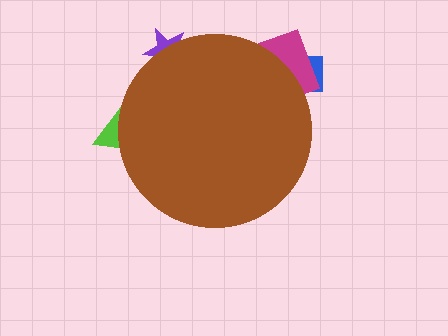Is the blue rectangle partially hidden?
Yes, the blue rectangle is partially hidden behind the brown circle.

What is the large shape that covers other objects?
A brown circle.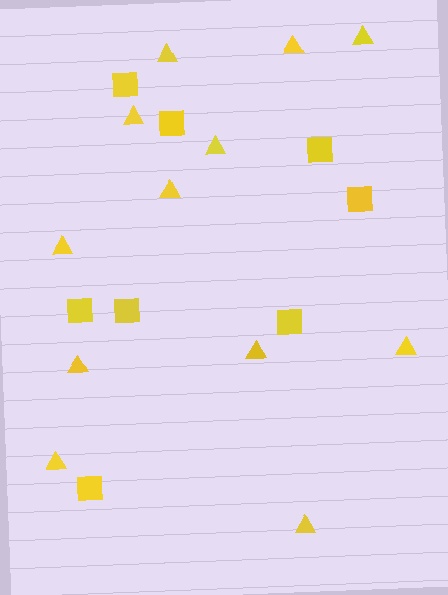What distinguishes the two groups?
There are 2 groups: one group of triangles (12) and one group of squares (8).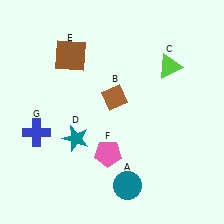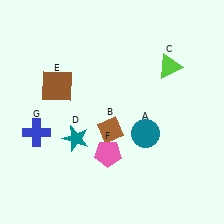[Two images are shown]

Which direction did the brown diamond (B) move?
The brown diamond (B) moved down.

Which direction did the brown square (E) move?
The brown square (E) moved down.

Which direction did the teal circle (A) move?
The teal circle (A) moved up.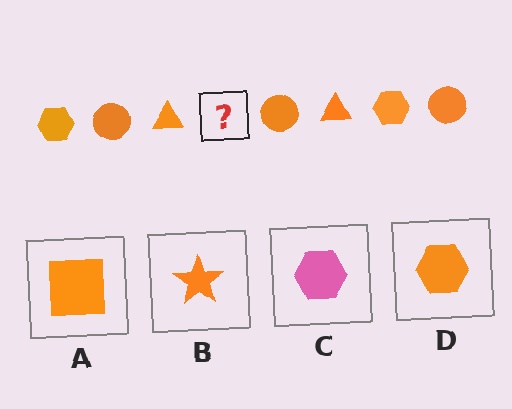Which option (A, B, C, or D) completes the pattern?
D.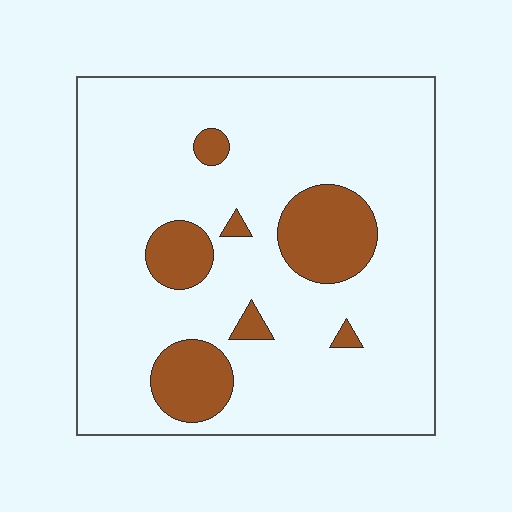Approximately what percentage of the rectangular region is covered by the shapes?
Approximately 15%.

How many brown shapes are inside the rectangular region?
7.